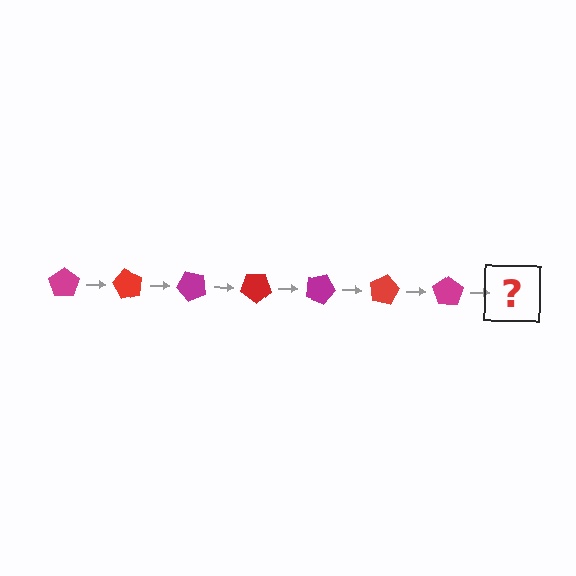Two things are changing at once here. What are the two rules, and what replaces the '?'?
The two rules are that it rotates 60 degrees each step and the color cycles through magenta and red. The '?' should be a red pentagon, rotated 420 degrees from the start.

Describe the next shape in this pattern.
It should be a red pentagon, rotated 420 degrees from the start.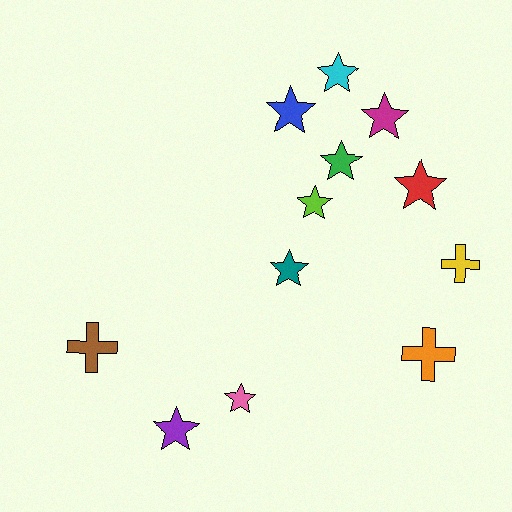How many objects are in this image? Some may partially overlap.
There are 12 objects.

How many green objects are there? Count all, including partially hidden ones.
There is 1 green object.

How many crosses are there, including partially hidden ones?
There are 3 crosses.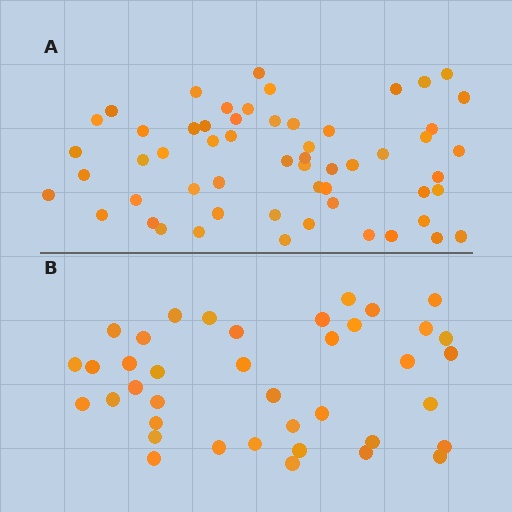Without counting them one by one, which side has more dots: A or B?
Region A (the top region) has more dots.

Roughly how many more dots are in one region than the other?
Region A has approximately 20 more dots than region B.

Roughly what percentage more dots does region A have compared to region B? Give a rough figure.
About 45% more.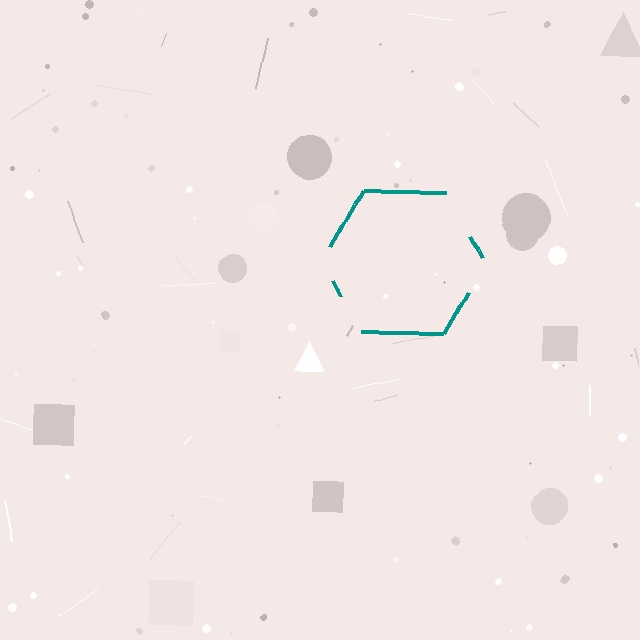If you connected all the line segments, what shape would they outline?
They would outline a hexagon.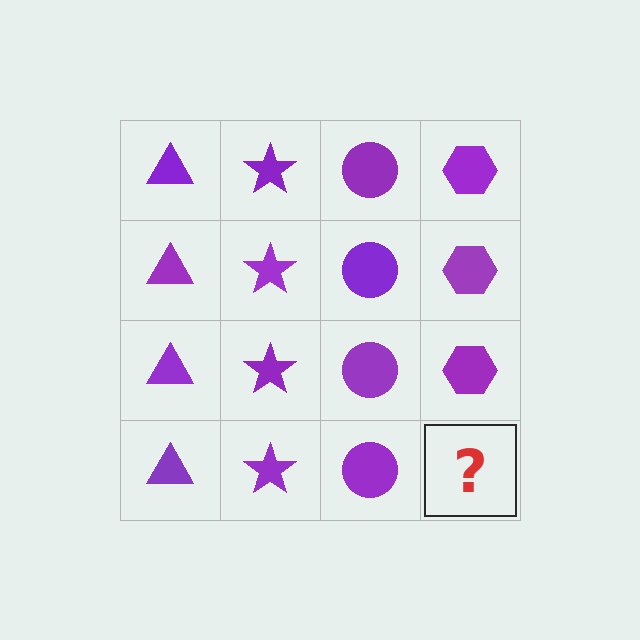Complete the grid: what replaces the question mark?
The question mark should be replaced with a purple hexagon.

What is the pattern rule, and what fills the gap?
The rule is that each column has a consistent shape. The gap should be filled with a purple hexagon.